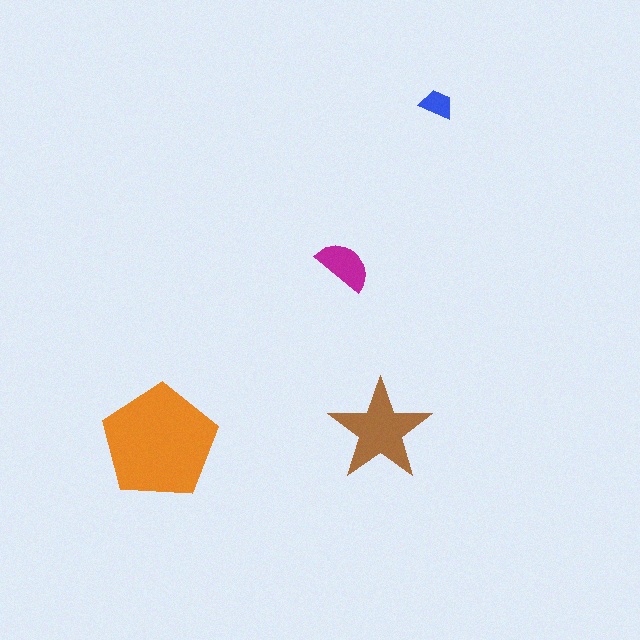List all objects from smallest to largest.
The blue trapezoid, the magenta semicircle, the brown star, the orange pentagon.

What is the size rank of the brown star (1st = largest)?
2nd.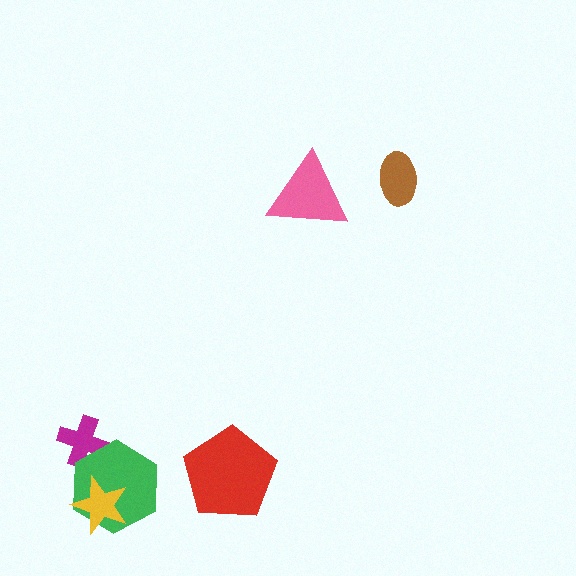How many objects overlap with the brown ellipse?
0 objects overlap with the brown ellipse.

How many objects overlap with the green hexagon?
2 objects overlap with the green hexagon.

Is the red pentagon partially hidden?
No, no other shape covers it.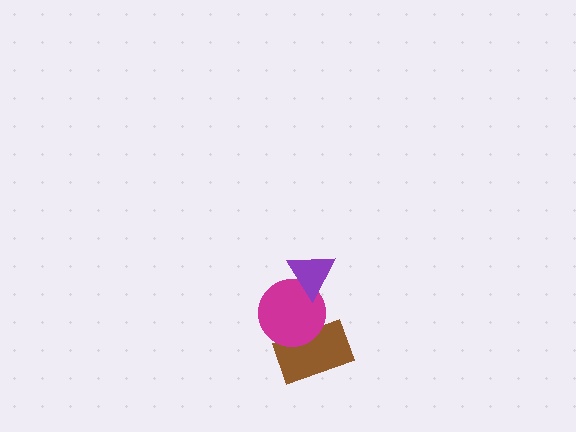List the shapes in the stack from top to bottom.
From top to bottom: the purple triangle, the magenta circle, the brown rectangle.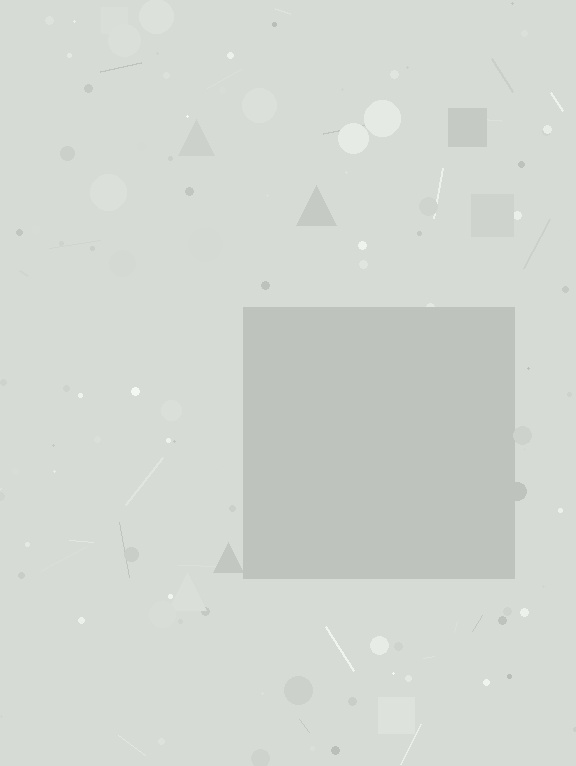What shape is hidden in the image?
A square is hidden in the image.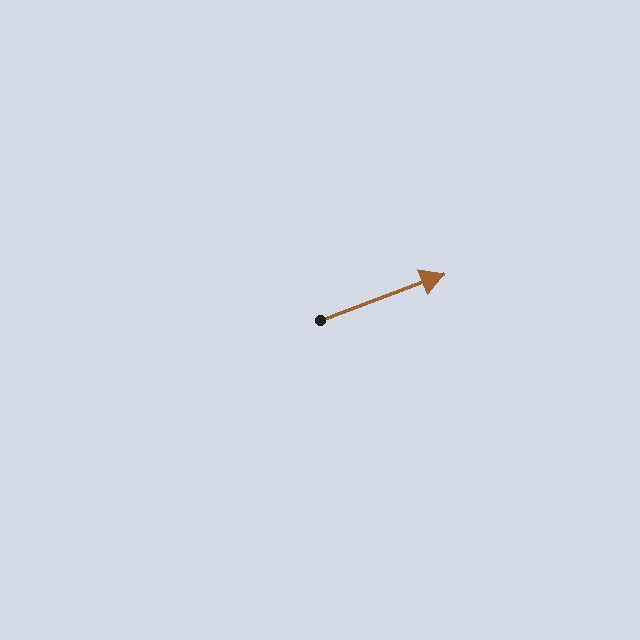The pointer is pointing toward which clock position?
Roughly 2 o'clock.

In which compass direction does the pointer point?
East.